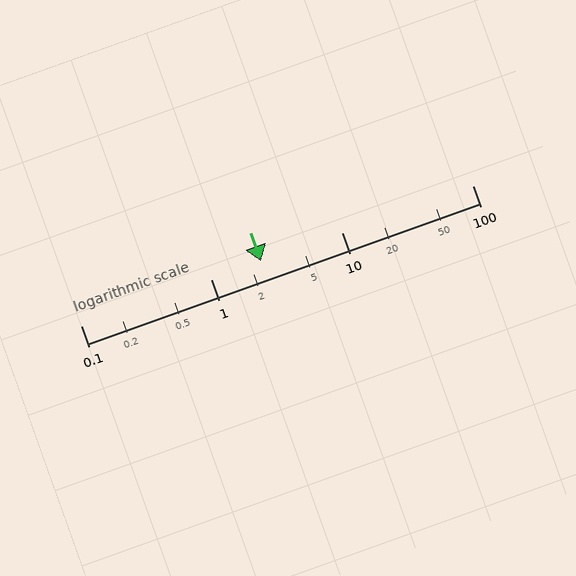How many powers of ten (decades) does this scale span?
The scale spans 3 decades, from 0.1 to 100.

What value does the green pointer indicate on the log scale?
The pointer indicates approximately 2.4.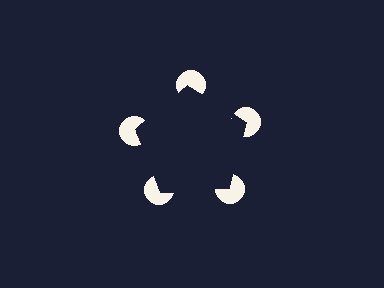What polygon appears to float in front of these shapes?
An illusory pentagon — its edges are inferred from the aligned wedge cuts in the pac-man discs, not physically drawn.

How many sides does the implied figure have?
5 sides.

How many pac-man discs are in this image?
There are 5 — one at each vertex of the illusory pentagon.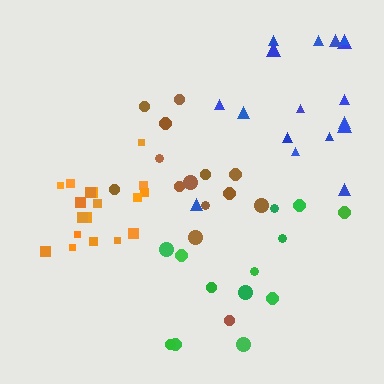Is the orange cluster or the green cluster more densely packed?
Orange.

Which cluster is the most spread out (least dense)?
Blue.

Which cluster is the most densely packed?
Orange.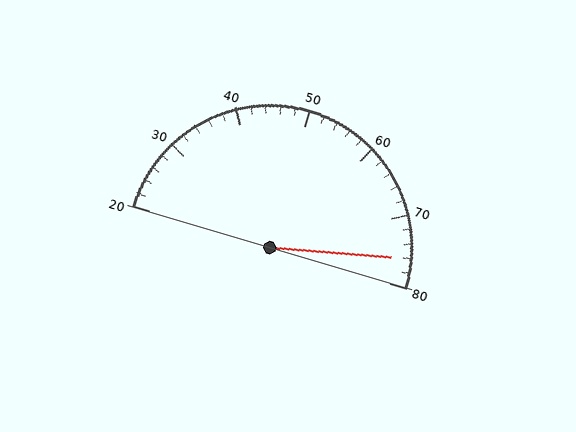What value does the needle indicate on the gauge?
The needle indicates approximately 76.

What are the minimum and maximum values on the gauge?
The gauge ranges from 20 to 80.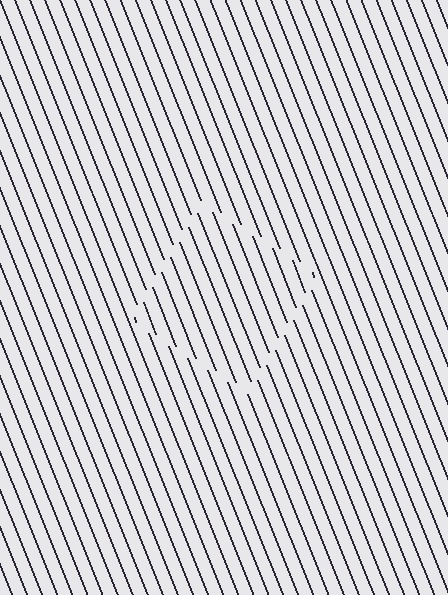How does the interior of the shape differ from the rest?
The interior of the shape contains the same grating, shifted by half a period — the contour is defined by the phase discontinuity where line-ends from the inner and outer gratings abut.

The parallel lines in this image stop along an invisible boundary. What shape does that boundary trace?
An illusory square. The interior of the shape contains the same grating, shifted by half a period — the contour is defined by the phase discontinuity where line-ends from the inner and outer gratings abut.